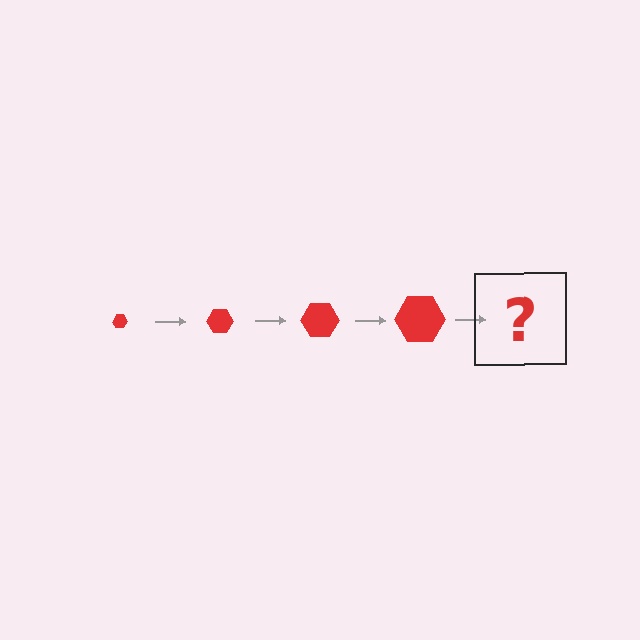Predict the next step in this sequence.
The next step is a red hexagon, larger than the previous one.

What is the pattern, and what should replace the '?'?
The pattern is that the hexagon gets progressively larger each step. The '?' should be a red hexagon, larger than the previous one.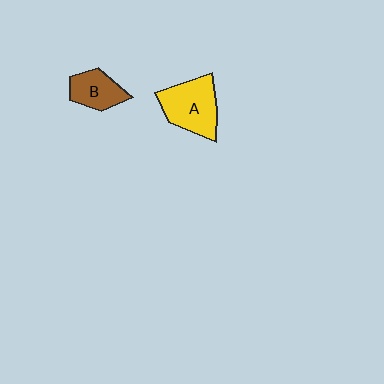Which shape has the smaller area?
Shape B (brown).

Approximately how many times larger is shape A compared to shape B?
Approximately 1.6 times.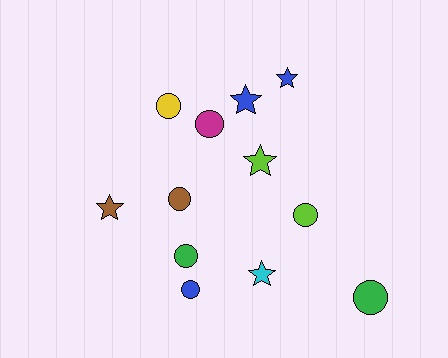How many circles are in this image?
There are 7 circles.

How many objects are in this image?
There are 12 objects.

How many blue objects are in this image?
There are 3 blue objects.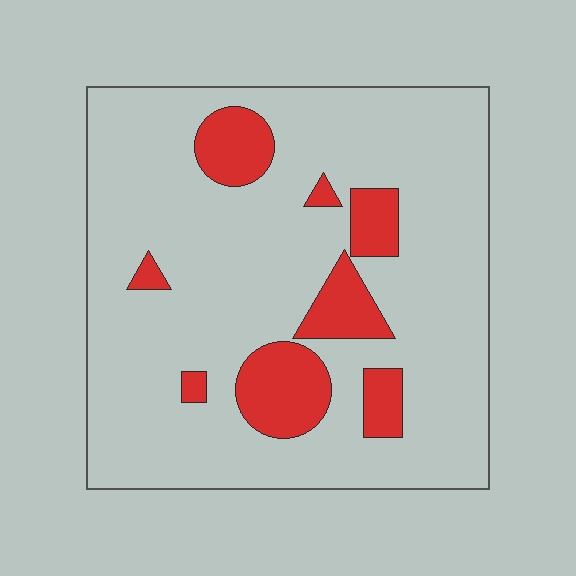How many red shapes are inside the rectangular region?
8.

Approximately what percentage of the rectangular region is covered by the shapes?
Approximately 15%.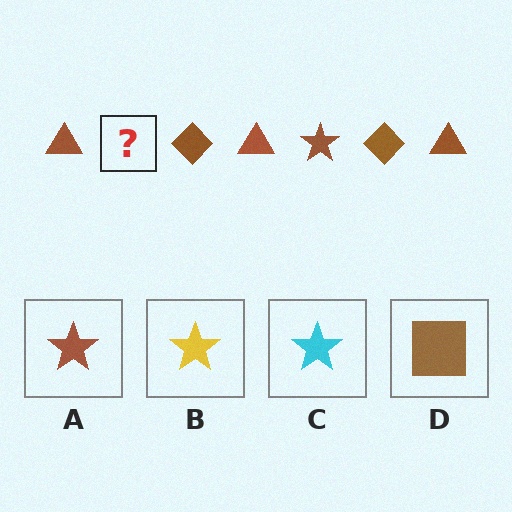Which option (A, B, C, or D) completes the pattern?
A.